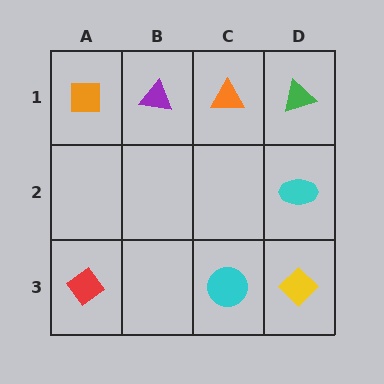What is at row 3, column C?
A cyan circle.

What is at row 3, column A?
A red diamond.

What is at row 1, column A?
An orange square.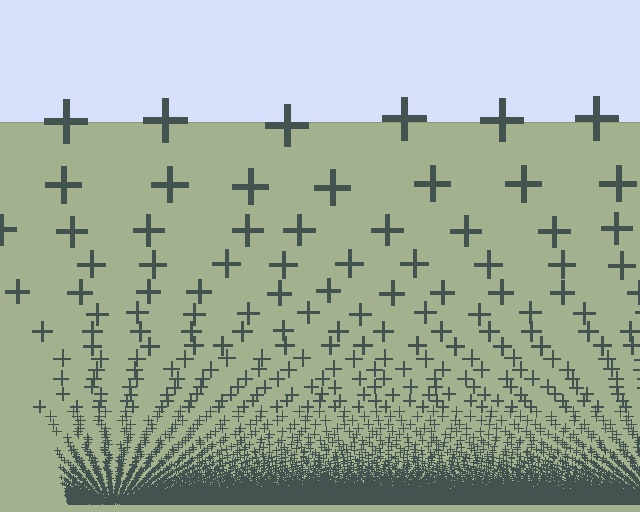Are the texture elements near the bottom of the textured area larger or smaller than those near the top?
Smaller. The gradient is inverted — elements near the bottom are smaller and denser.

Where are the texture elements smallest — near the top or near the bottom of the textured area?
Near the bottom.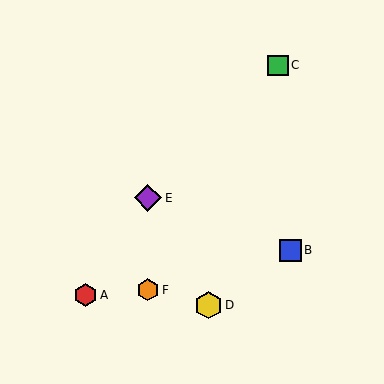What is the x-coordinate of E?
Object E is at x≈148.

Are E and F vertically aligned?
Yes, both are at x≈148.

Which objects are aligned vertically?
Objects E, F are aligned vertically.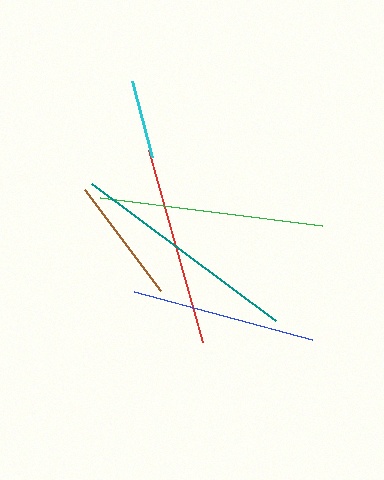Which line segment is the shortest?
The cyan line is the shortest at approximately 79 pixels.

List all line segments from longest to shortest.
From longest to shortest: teal, green, red, blue, brown, cyan.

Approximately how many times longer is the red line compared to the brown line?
The red line is approximately 1.6 times the length of the brown line.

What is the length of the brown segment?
The brown segment is approximately 126 pixels long.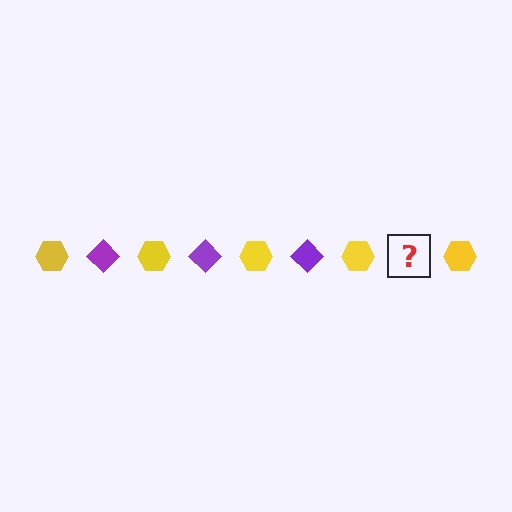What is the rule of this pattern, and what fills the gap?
The rule is that the pattern alternates between yellow hexagon and purple diamond. The gap should be filled with a purple diamond.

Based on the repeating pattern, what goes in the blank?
The blank should be a purple diamond.